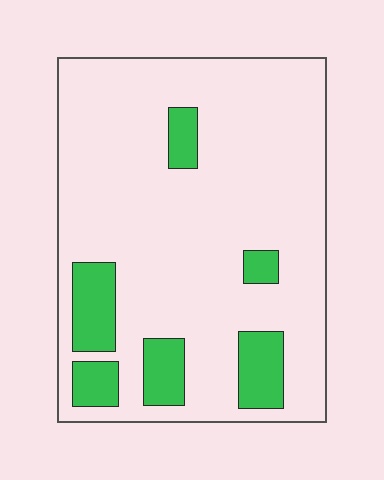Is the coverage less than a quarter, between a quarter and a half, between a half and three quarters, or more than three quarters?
Less than a quarter.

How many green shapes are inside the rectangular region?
6.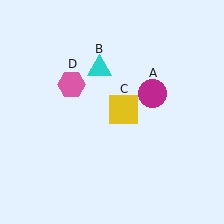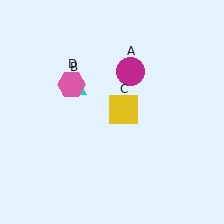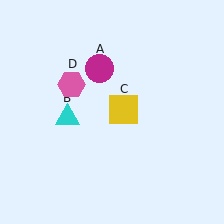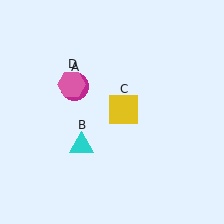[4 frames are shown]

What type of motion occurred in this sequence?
The magenta circle (object A), cyan triangle (object B) rotated counterclockwise around the center of the scene.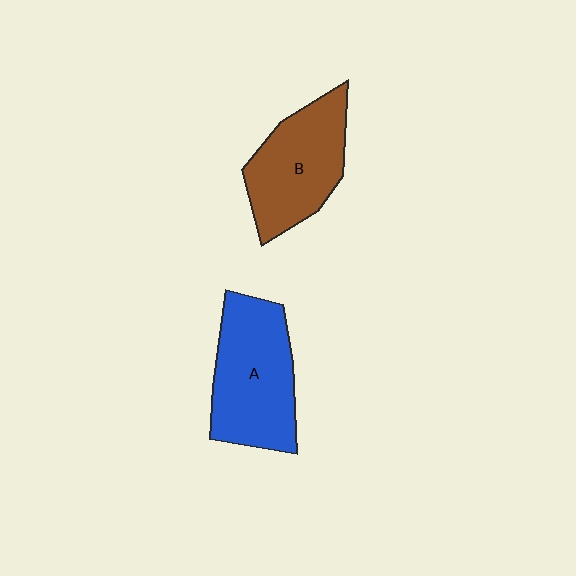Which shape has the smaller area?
Shape B (brown).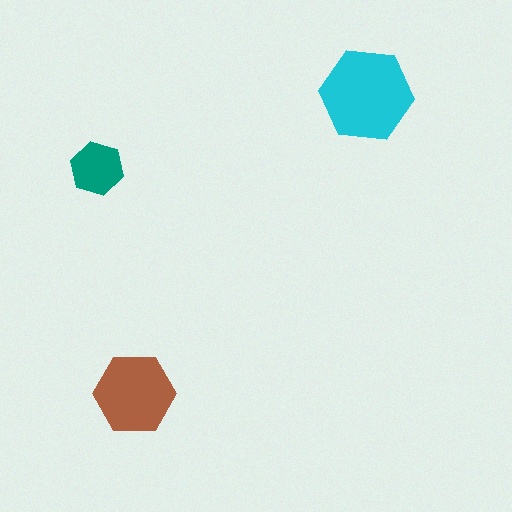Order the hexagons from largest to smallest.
the cyan one, the brown one, the teal one.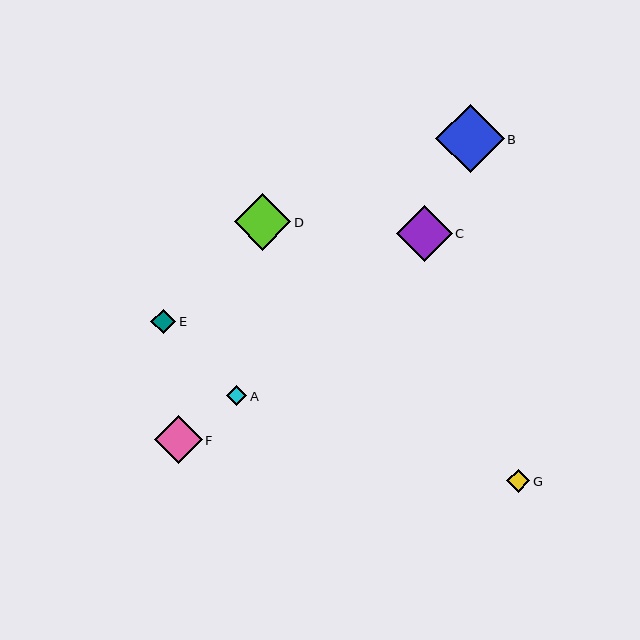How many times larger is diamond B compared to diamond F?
Diamond B is approximately 1.4 times the size of diamond F.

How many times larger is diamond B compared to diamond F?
Diamond B is approximately 1.4 times the size of diamond F.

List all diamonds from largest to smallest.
From largest to smallest: B, D, C, F, E, G, A.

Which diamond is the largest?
Diamond B is the largest with a size of approximately 68 pixels.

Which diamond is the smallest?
Diamond A is the smallest with a size of approximately 21 pixels.